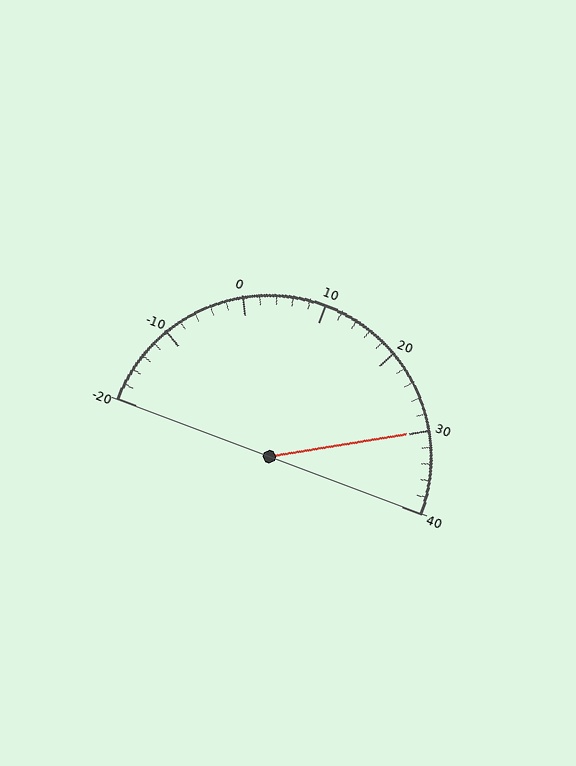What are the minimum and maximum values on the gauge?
The gauge ranges from -20 to 40.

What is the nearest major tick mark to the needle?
The nearest major tick mark is 30.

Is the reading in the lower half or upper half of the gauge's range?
The reading is in the upper half of the range (-20 to 40).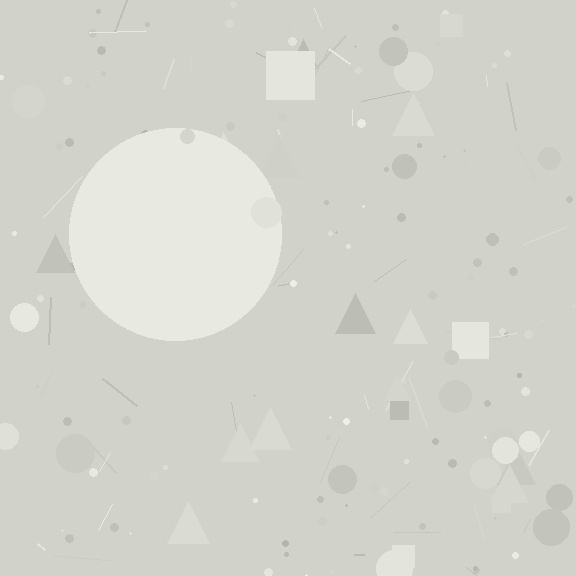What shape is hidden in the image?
A circle is hidden in the image.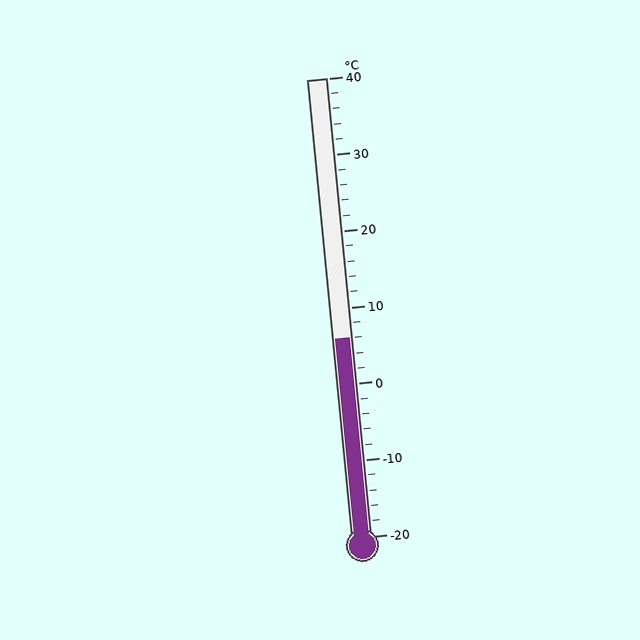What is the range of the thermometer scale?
The thermometer scale ranges from -20°C to 40°C.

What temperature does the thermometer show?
The thermometer shows approximately 6°C.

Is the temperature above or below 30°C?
The temperature is below 30°C.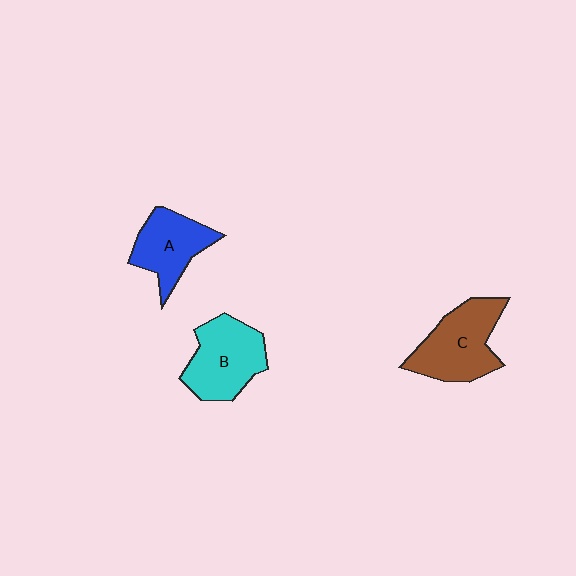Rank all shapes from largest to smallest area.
From largest to smallest: C (brown), B (cyan), A (blue).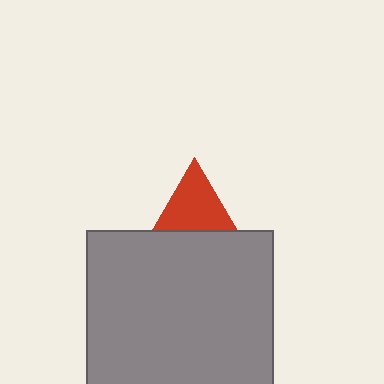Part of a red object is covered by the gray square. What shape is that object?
It is a triangle.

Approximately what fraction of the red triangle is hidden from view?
Roughly 57% of the red triangle is hidden behind the gray square.